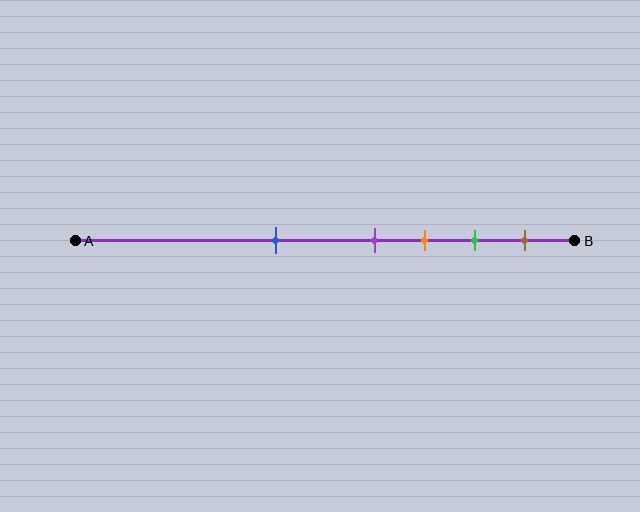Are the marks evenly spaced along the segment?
No, the marks are not evenly spaced.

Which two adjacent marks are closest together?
The purple and orange marks are the closest adjacent pair.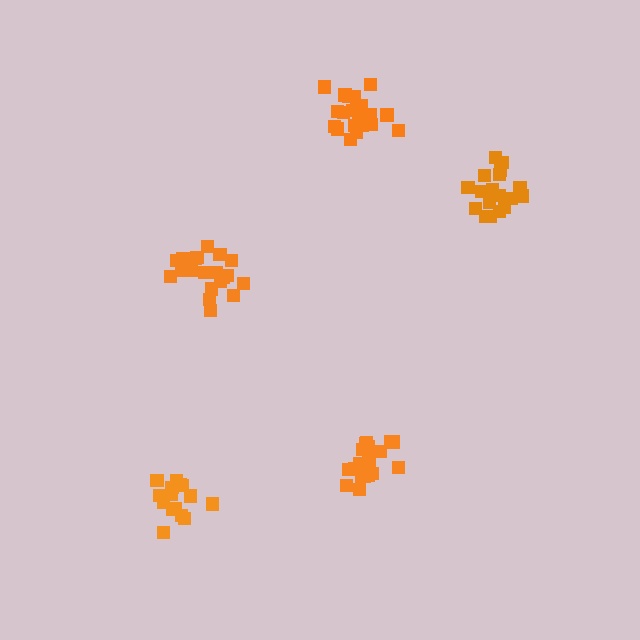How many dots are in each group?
Group 1: 18 dots, Group 2: 21 dots, Group 3: 21 dots, Group 4: 20 dots, Group 5: 15 dots (95 total).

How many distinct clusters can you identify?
There are 5 distinct clusters.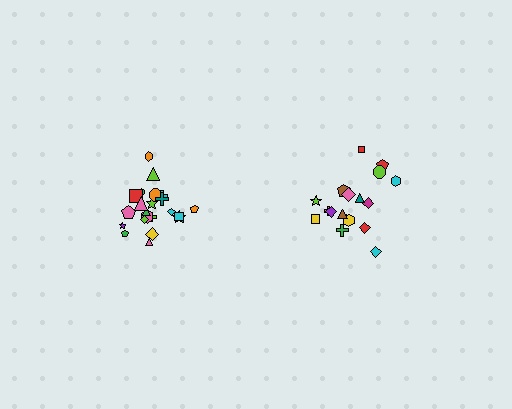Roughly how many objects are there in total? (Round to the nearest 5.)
Roughly 40 objects in total.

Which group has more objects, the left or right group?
The left group.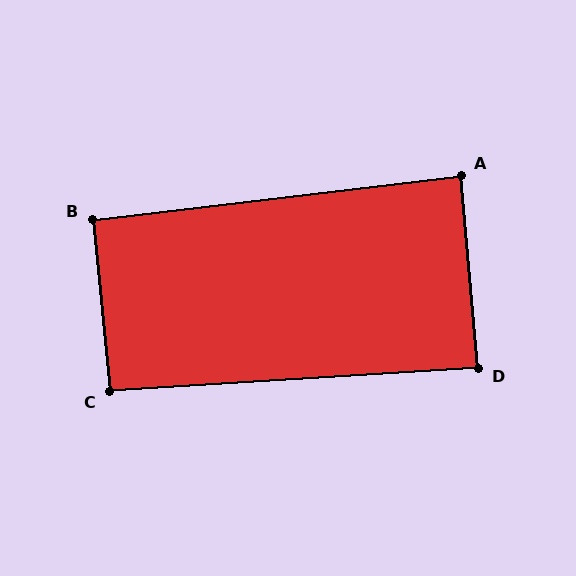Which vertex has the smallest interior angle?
A, at approximately 88 degrees.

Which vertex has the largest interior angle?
C, at approximately 92 degrees.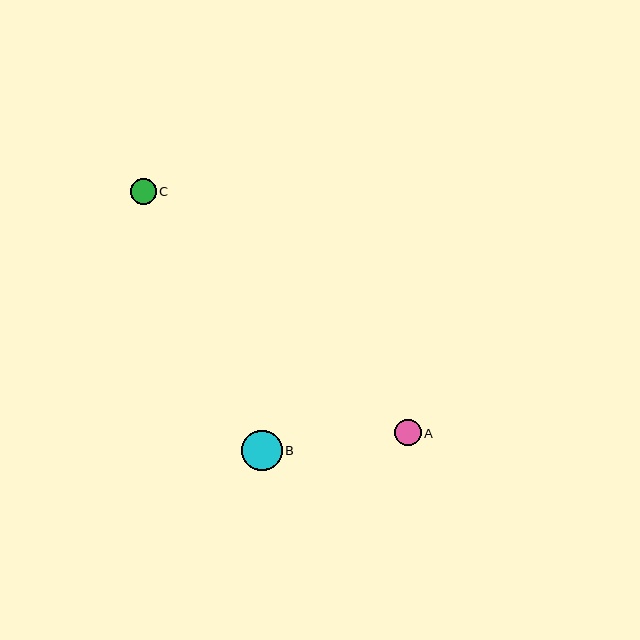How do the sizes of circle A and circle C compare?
Circle A and circle C are approximately the same size.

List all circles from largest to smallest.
From largest to smallest: B, A, C.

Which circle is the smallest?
Circle C is the smallest with a size of approximately 26 pixels.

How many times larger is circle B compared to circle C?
Circle B is approximately 1.5 times the size of circle C.